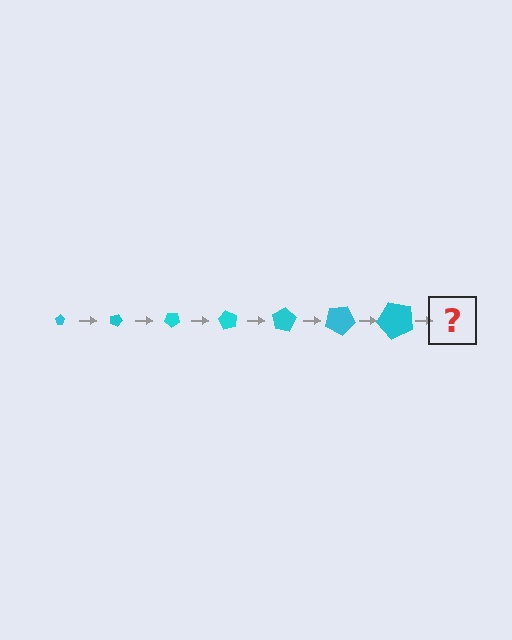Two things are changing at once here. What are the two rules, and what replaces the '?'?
The two rules are that the pentagon grows larger each step and it rotates 20 degrees each step. The '?' should be a pentagon, larger than the previous one and rotated 140 degrees from the start.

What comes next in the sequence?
The next element should be a pentagon, larger than the previous one and rotated 140 degrees from the start.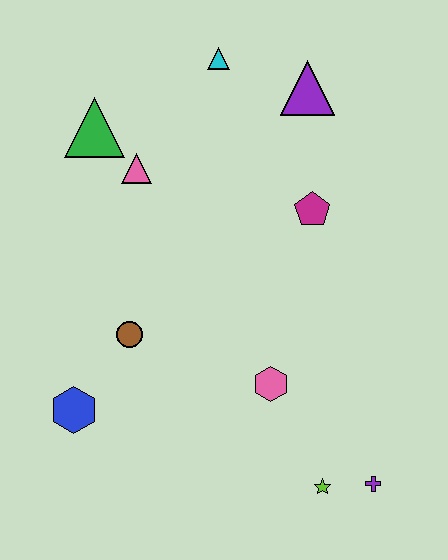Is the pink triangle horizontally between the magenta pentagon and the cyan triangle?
No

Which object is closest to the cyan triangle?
The purple triangle is closest to the cyan triangle.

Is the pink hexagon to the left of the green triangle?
No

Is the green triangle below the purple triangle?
Yes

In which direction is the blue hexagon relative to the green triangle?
The blue hexagon is below the green triangle.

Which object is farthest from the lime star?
The cyan triangle is farthest from the lime star.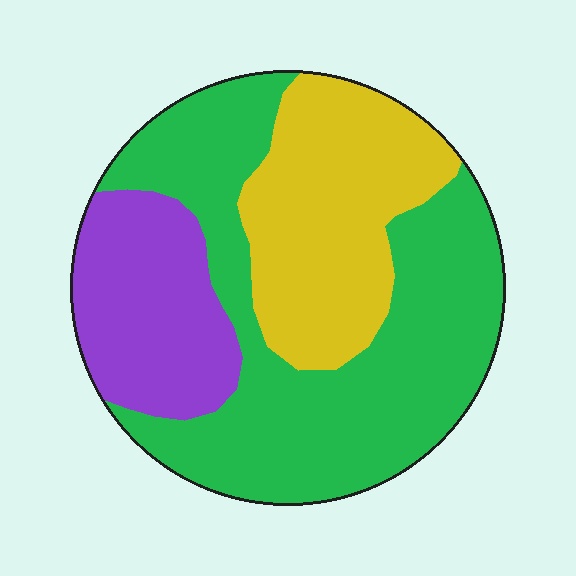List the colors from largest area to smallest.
From largest to smallest: green, yellow, purple.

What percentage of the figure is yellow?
Yellow takes up about one quarter (1/4) of the figure.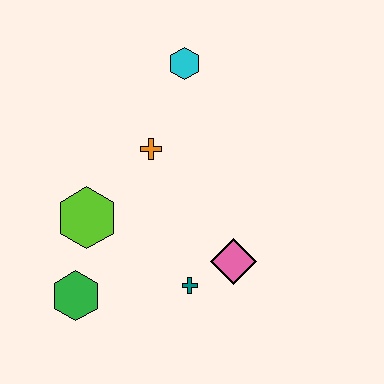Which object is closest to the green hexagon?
The lime hexagon is closest to the green hexagon.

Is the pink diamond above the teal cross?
Yes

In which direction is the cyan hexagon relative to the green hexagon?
The cyan hexagon is above the green hexagon.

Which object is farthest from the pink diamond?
The cyan hexagon is farthest from the pink diamond.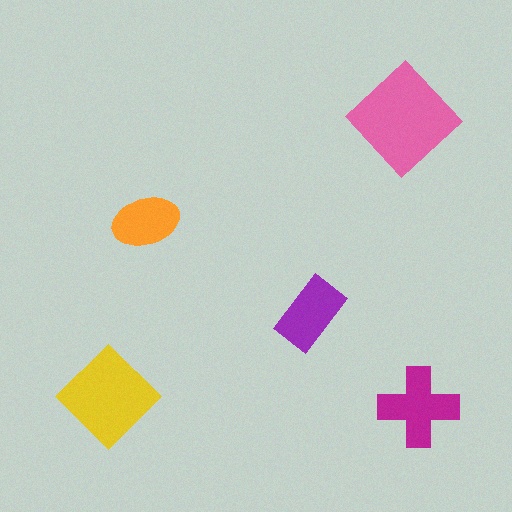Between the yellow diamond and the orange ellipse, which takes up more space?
The yellow diamond.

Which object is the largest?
The pink diamond.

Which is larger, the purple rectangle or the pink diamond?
The pink diamond.